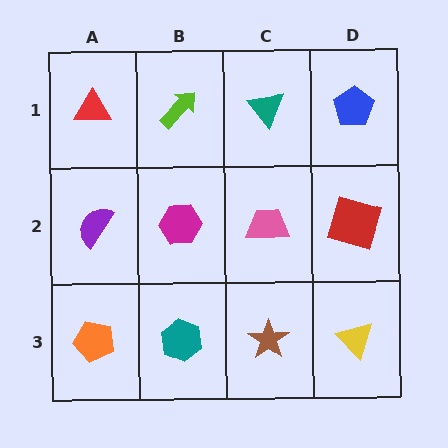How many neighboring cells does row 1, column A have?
2.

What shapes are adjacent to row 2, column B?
A lime arrow (row 1, column B), a teal hexagon (row 3, column B), a purple semicircle (row 2, column A), a pink trapezoid (row 2, column C).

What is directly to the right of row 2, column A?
A magenta hexagon.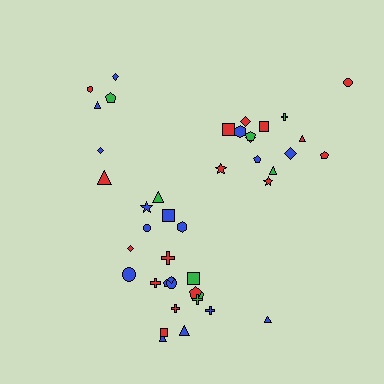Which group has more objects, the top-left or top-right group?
The top-right group.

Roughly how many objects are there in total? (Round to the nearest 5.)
Roughly 45 objects in total.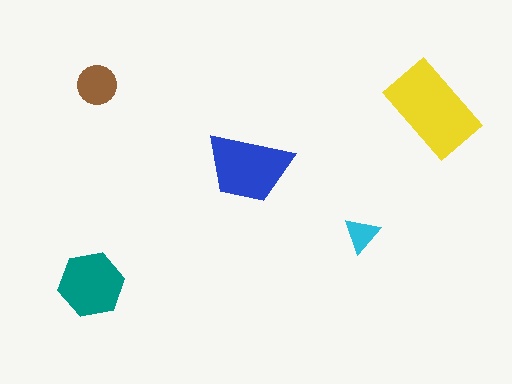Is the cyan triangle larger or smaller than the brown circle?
Smaller.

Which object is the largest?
The yellow rectangle.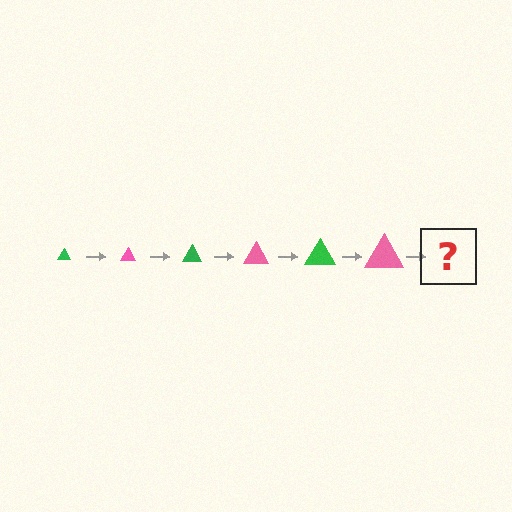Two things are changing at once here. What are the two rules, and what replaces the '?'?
The two rules are that the triangle grows larger each step and the color cycles through green and pink. The '?' should be a green triangle, larger than the previous one.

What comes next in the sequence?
The next element should be a green triangle, larger than the previous one.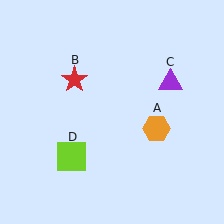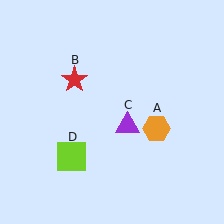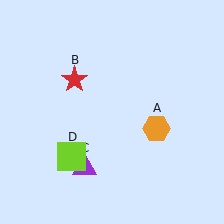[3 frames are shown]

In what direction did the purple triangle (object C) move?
The purple triangle (object C) moved down and to the left.